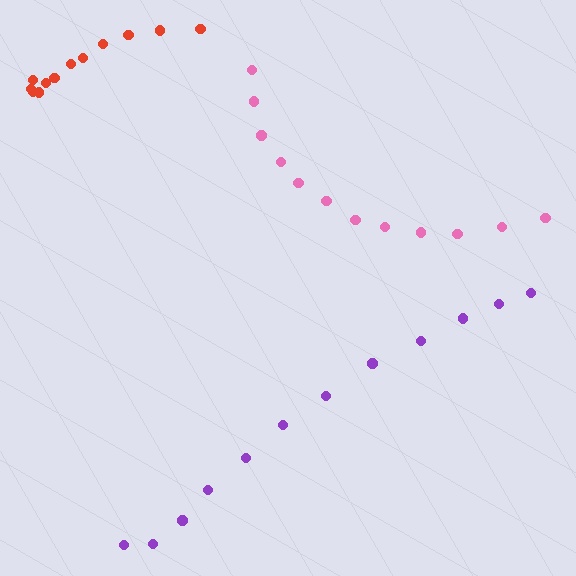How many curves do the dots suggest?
There are 3 distinct paths.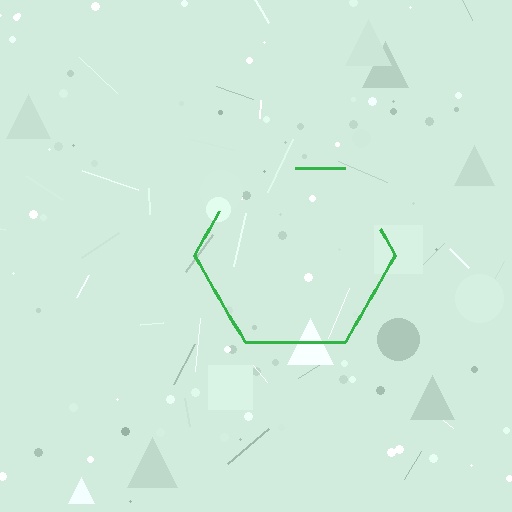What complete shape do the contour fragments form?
The contour fragments form a hexagon.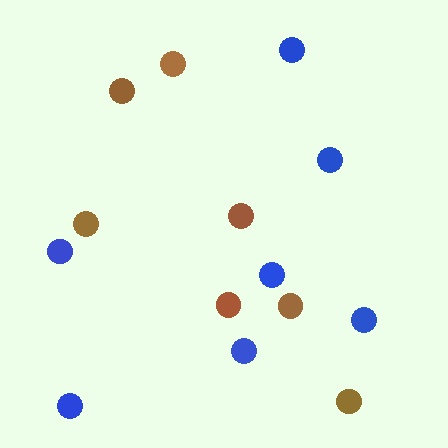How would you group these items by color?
There are 2 groups: one group of blue circles (7) and one group of brown circles (7).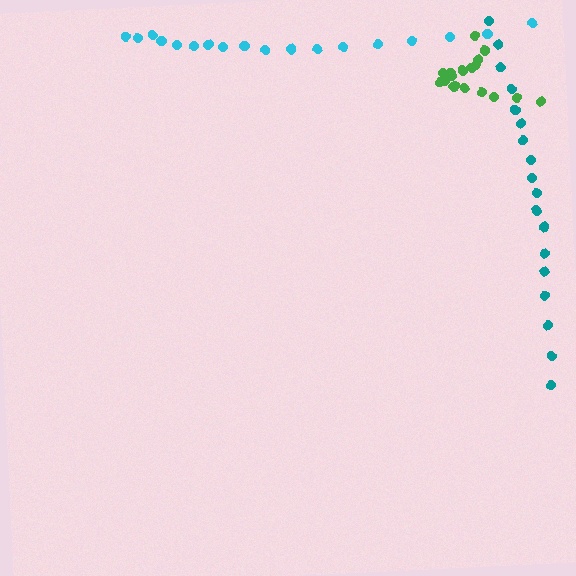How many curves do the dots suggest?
There are 3 distinct paths.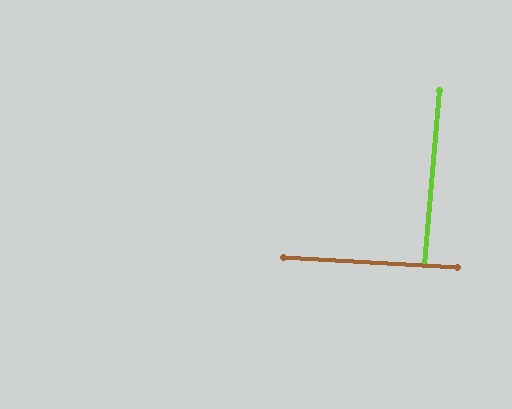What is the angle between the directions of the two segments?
Approximately 88 degrees.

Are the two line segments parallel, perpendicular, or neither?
Perpendicular — they meet at approximately 88°.